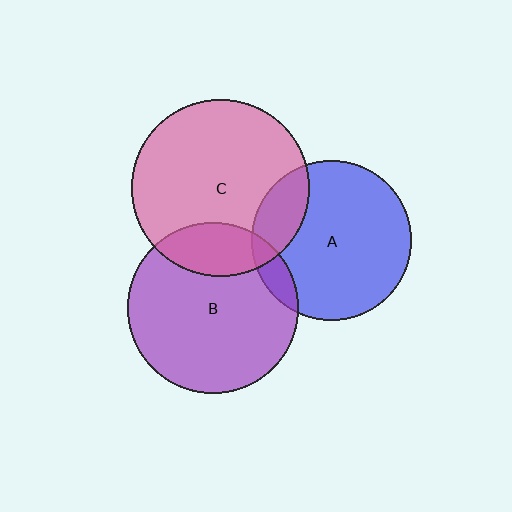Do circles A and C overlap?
Yes.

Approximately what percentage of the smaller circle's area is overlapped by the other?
Approximately 20%.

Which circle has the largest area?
Circle C (pink).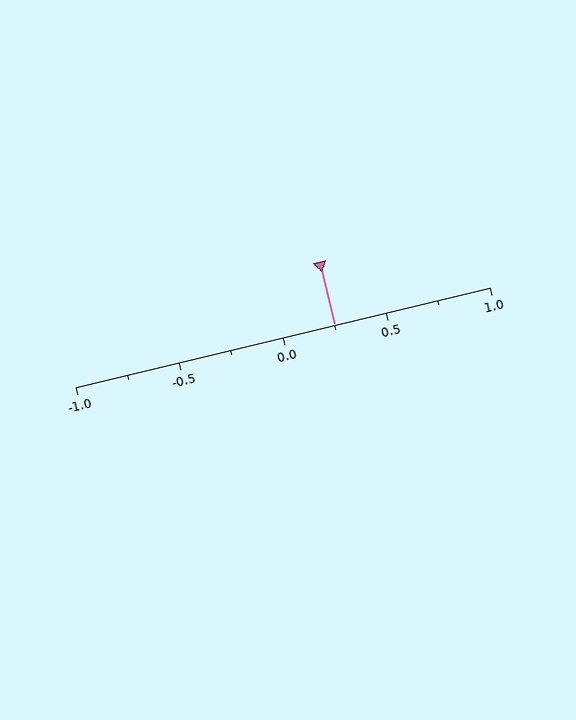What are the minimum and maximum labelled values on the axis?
The axis runs from -1.0 to 1.0.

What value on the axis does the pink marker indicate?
The marker indicates approximately 0.25.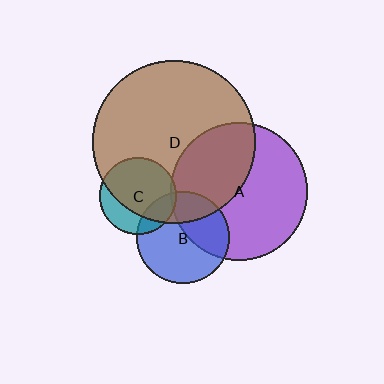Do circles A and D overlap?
Yes.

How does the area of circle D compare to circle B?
Approximately 3.1 times.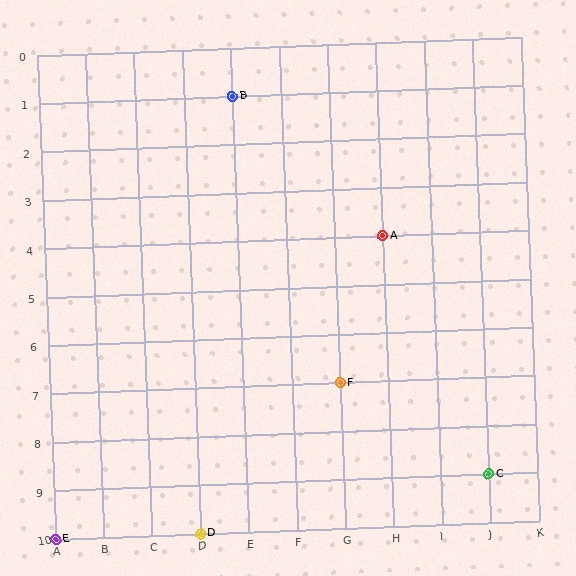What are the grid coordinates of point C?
Point C is at grid coordinates (J, 9).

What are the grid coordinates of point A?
Point A is at grid coordinates (H, 4).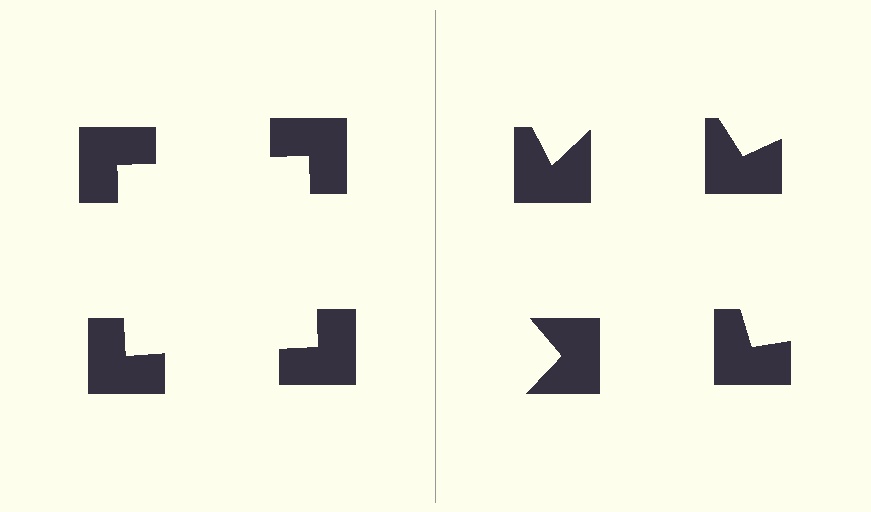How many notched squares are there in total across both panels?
8 — 4 on each side.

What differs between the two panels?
The notched squares are positioned identically on both sides; only the wedge orientations differ. On the left they align to a square; on the right they are misaligned.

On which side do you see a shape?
An illusory square appears on the left side. On the right side the wedge cuts are rotated, so no coherent shape forms.